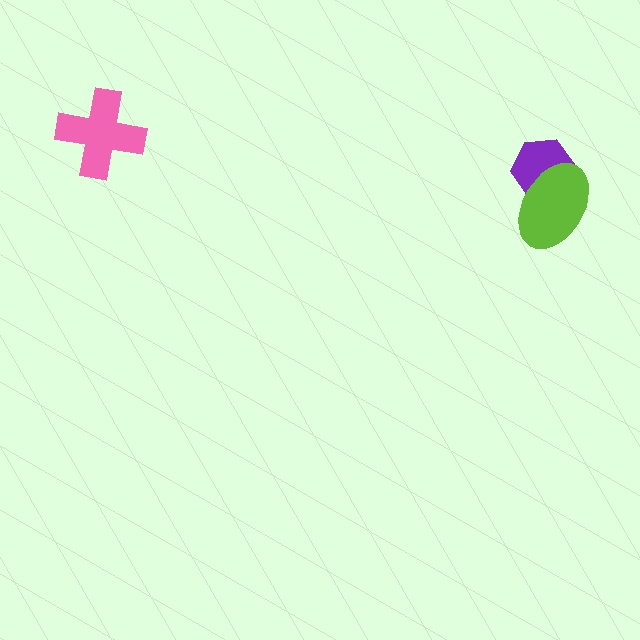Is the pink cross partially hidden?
No, no other shape covers it.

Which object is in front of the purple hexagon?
The lime ellipse is in front of the purple hexagon.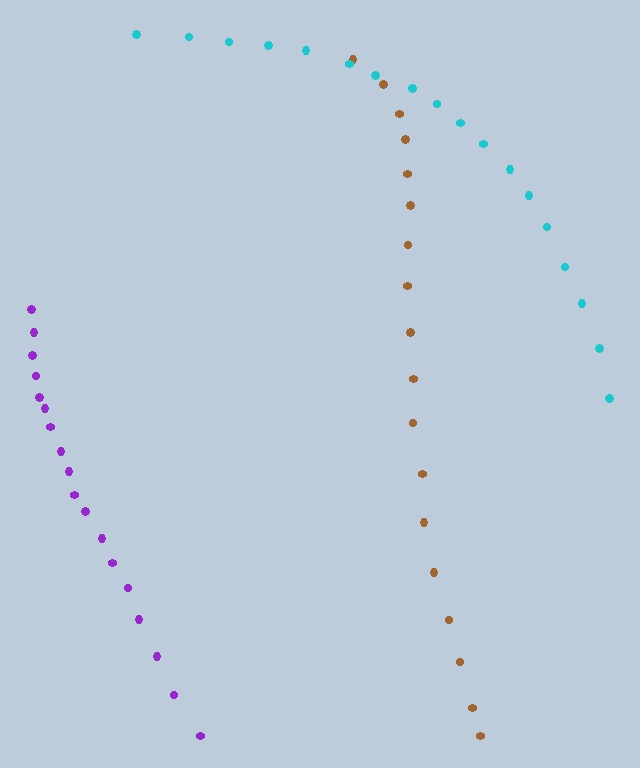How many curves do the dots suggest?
There are 3 distinct paths.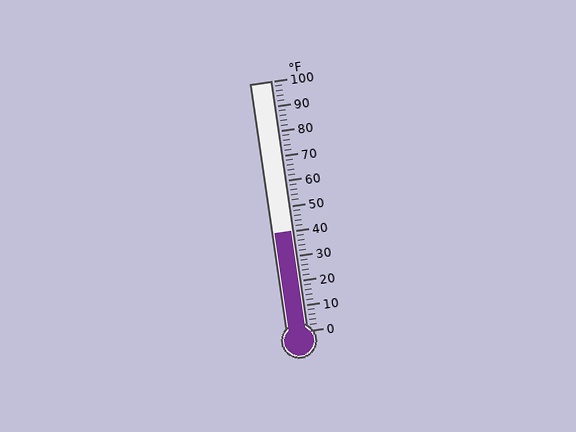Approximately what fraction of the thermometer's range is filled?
The thermometer is filled to approximately 40% of its range.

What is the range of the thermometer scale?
The thermometer scale ranges from 0°F to 100°F.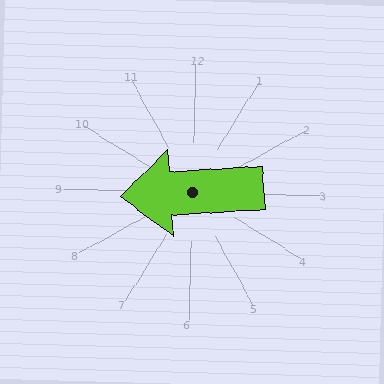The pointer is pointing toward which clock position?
Roughly 9 o'clock.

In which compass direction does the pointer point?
West.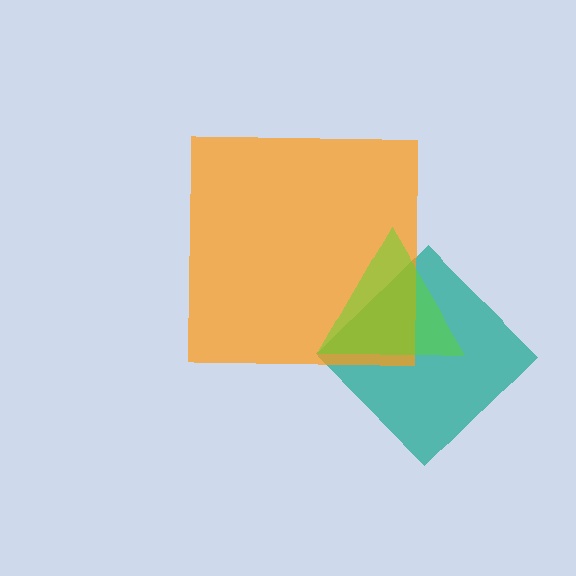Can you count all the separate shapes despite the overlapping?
Yes, there are 3 separate shapes.